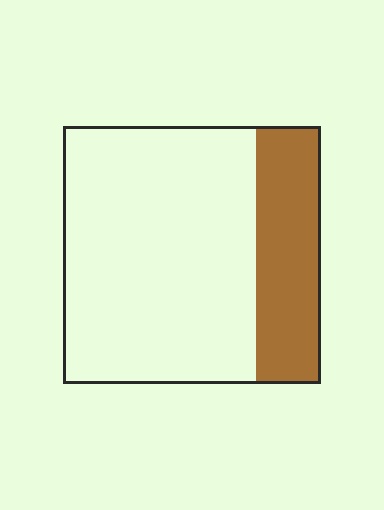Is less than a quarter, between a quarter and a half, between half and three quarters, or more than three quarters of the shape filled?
Between a quarter and a half.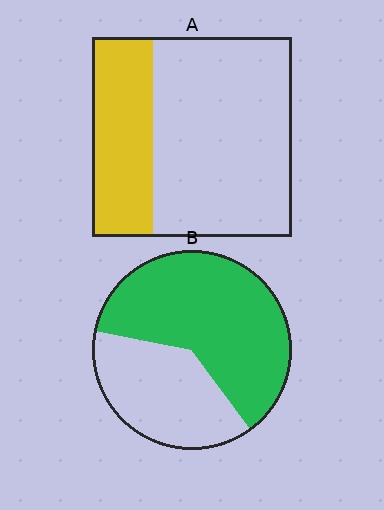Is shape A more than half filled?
No.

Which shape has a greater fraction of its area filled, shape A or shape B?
Shape B.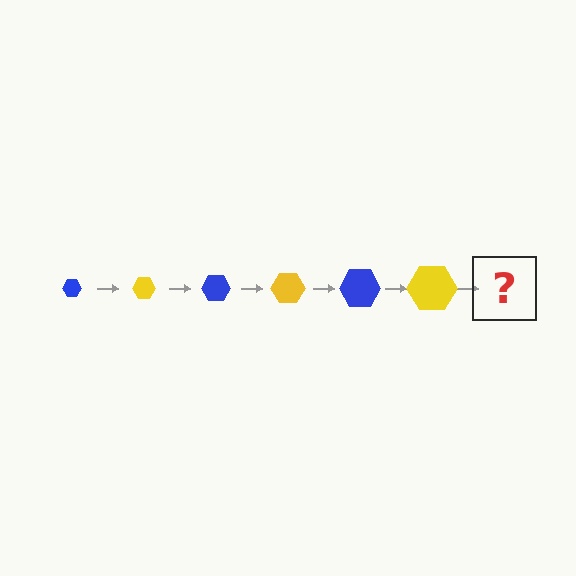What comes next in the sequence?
The next element should be a blue hexagon, larger than the previous one.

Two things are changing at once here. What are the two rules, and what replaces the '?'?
The two rules are that the hexagon grows larger each step and the color cycles through blue and yellow. The '?' should be a blue hexagon, larger than the previous one.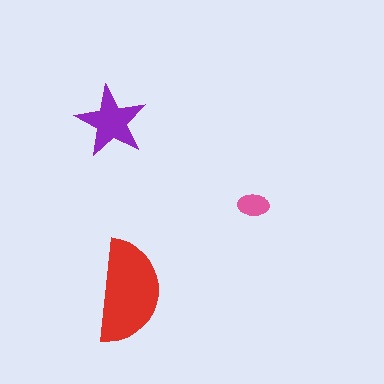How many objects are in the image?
There are 3 objects in the image.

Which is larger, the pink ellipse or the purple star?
The purple star.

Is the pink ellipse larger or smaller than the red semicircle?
Smaller.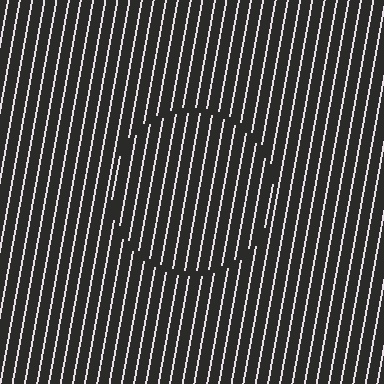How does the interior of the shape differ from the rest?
The interior of the shape contains the same grating, shifted by half a period — the contour is defined by the phase discontinuity where line-ends from the inner and outer gratings abut.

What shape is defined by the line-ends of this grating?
An illusory circle. The interior of the shape contains the same grating, shifted by half a period — the contour is defined by the phase discontinuity where line-ends from the inner and outer gratings abut.